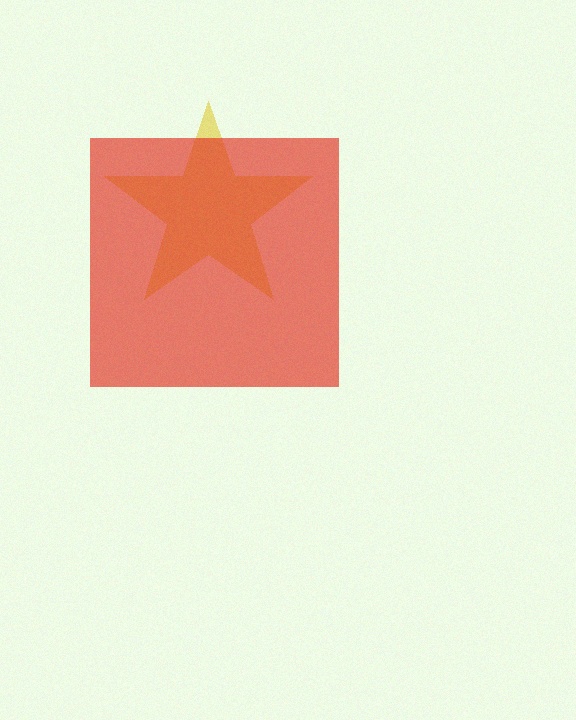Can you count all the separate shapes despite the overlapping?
Yes, there are 2 separate shapes.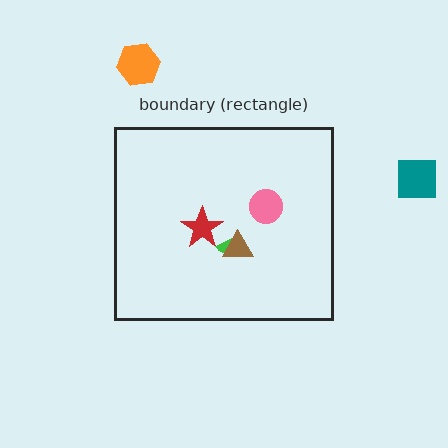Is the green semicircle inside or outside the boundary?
Inside.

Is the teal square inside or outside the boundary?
Outside.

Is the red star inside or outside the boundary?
Inside.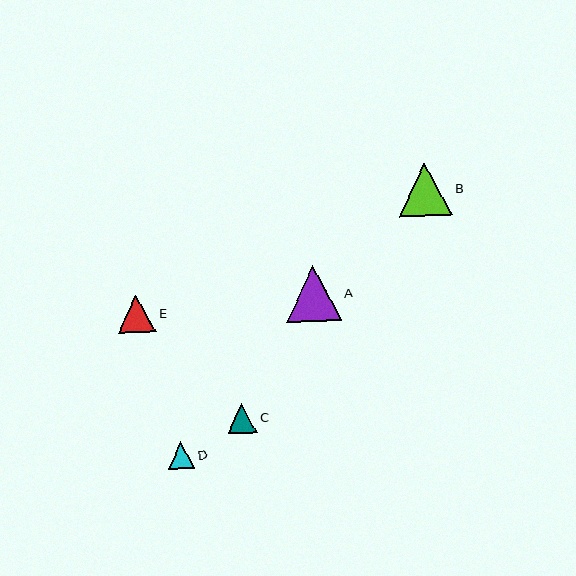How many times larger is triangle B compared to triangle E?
Triangle B is approximately 1.4 times the size of triangle E.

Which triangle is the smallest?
Triangle D is the smallest with a size of approximately 27 pixels.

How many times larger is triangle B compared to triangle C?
Triangle B is approximately 1.8 times the size of triangle C.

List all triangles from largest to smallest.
From largest to smallest: A, B, E, C, D.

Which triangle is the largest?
Triangle A is the largest with a size of approximately 55 pixels.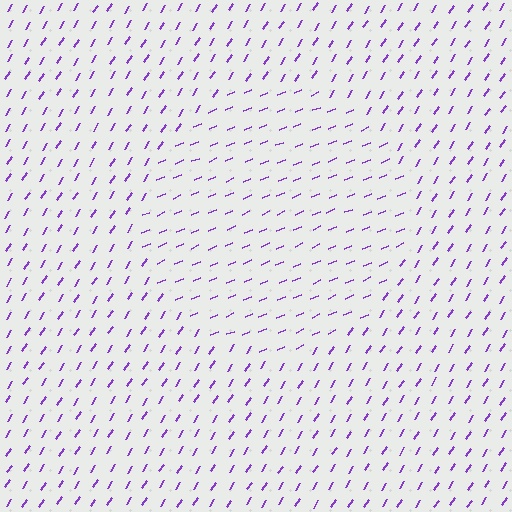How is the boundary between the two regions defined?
The boundary is defined purely by a change in line orientation (approximately 34 degrees difference). All lines are the same color and thickness.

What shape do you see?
I see a circle.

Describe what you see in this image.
The image is filled with small purple line segments. A circle region in the image has lines oriented differently from the surrounding lines, creating a visible texture boundary.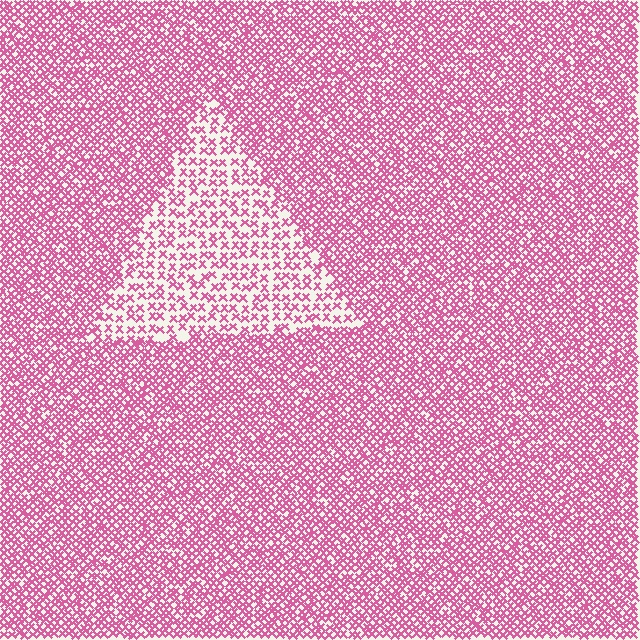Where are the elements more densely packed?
The elements are more densely packed outside the triangle boundary.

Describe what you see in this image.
The image contains small pink elements arranged at two different densities. A triangle-shaped region is visible where the elements are less densely packed than the surrounding area.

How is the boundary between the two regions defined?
The boundary is defined by a change in element density (approximately 2.1x ratio). All elements are the same color, size, and shape.